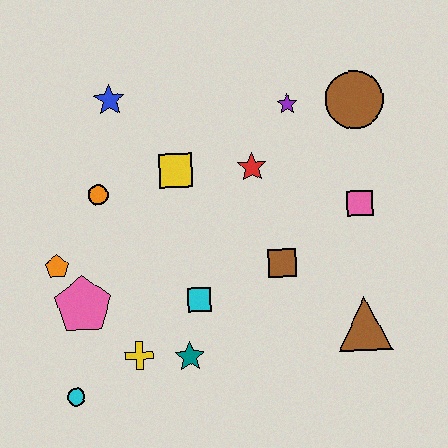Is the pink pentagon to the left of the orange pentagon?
No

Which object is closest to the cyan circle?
The yellow cross is closest to the cyan circle.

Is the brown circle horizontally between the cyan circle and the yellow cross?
No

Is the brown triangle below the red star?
Yes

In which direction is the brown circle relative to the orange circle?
The brown circle is to the right of the orange circle.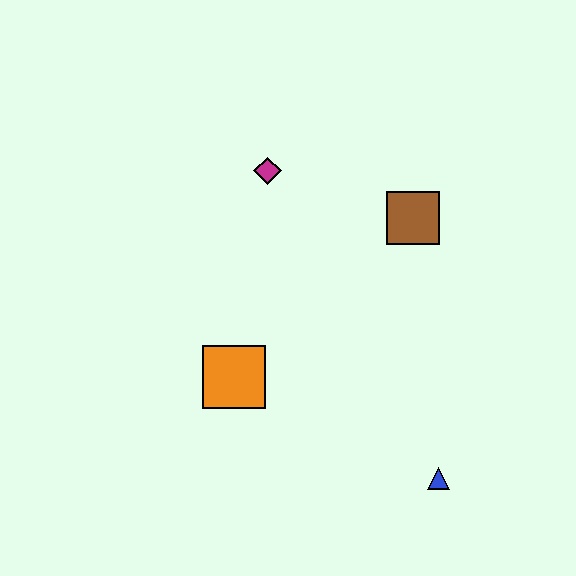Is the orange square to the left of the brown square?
Yes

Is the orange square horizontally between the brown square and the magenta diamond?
No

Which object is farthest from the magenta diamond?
The blue triangle is farthest from the magenta diamond.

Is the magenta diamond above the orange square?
Yes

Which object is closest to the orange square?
The magenta diamond is closest to the orange square.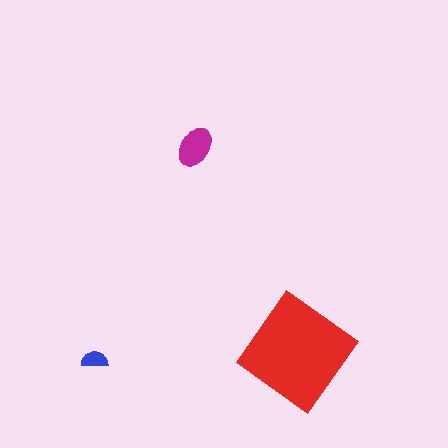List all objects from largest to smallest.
The red diamond, the magenta ellipse, the blue semicircle.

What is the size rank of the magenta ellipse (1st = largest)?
2nd.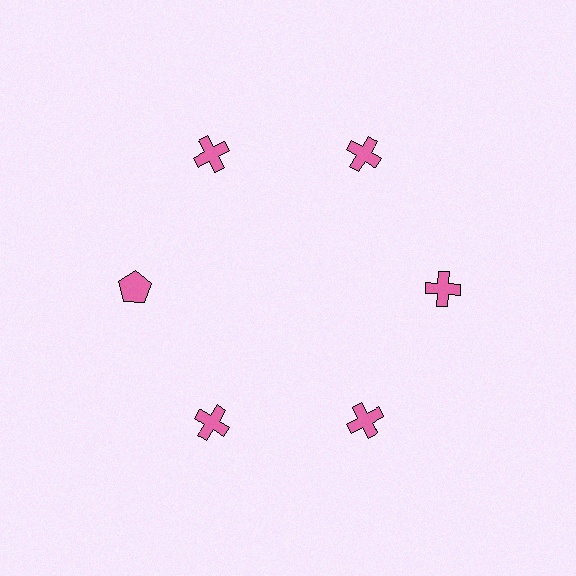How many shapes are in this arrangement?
There are 6 shapes arranged in a ring pattern.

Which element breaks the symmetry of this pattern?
The pink pentagon at roughly the 9 o'clock position breaks the symmetry. All other shapes are pink crosses.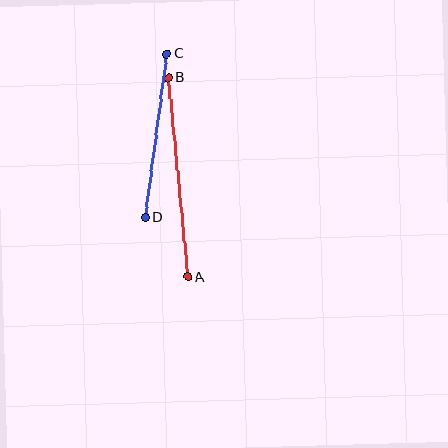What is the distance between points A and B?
The distance is approximately 200 pixels.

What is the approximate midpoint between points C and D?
The midpoint is at approximately (156, 136) pixels.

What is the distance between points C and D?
The distance is approximately 165 pixels.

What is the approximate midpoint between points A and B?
The midpoint is at approximately (178, 177) pixels.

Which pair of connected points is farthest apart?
Points A and B are farthest apart.